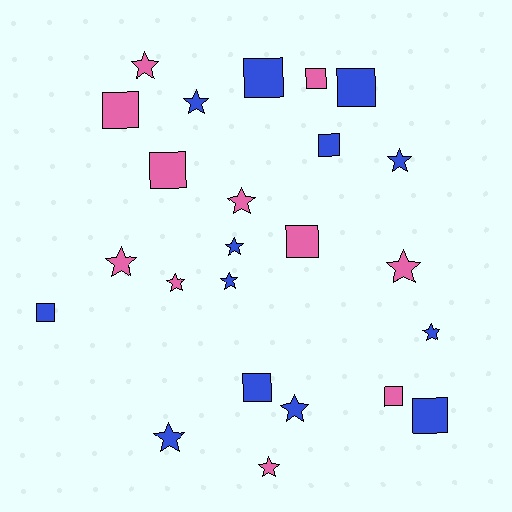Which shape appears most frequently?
Star, with 13 objects.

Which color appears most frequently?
Blue, with 13 objects.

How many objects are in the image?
There are 24 objects.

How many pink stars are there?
There are 6 pink stars.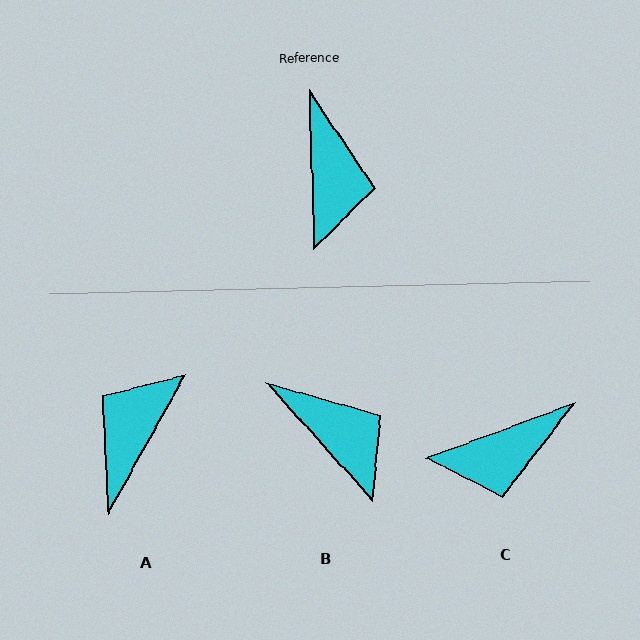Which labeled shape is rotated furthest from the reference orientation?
A, about 149 degrees away.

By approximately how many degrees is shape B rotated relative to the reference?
Approximately 40 degrees counter-clockwise.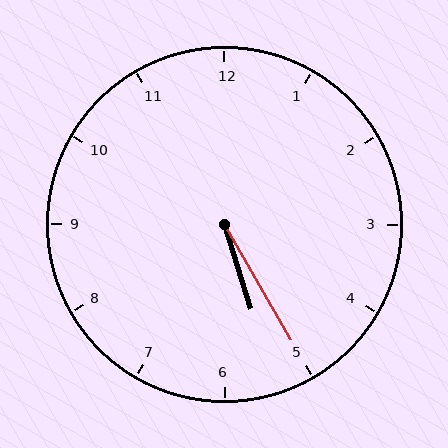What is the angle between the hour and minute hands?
Approximately 12 degrees.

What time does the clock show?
5:25.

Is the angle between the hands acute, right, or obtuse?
It is acute.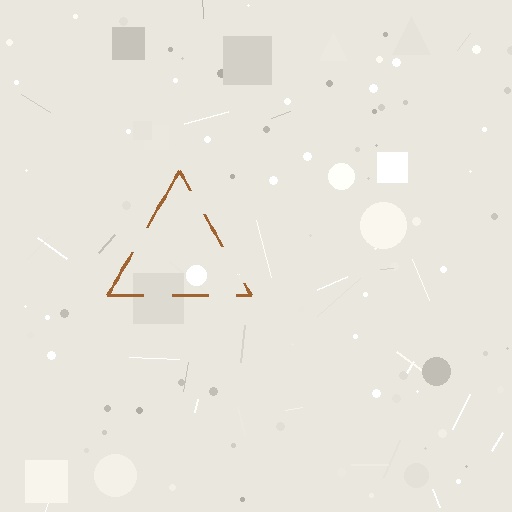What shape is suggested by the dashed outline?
The dashed outline suggests a triangle.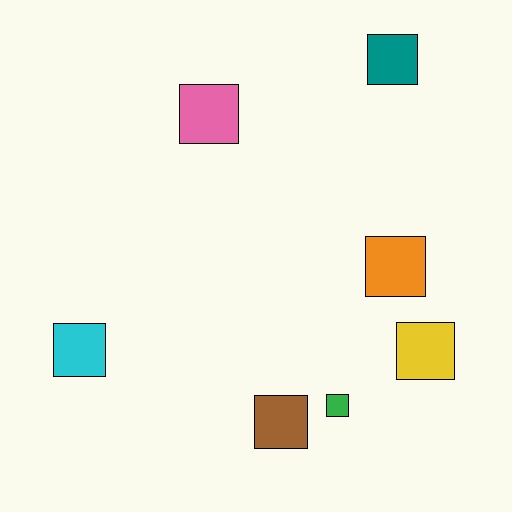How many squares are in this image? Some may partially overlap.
There are 7 squares.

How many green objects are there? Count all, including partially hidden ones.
There is 1 green object.